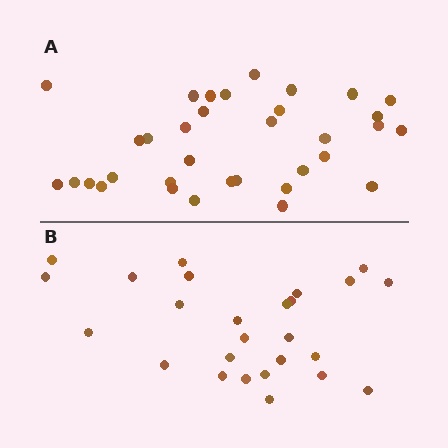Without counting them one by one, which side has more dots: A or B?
Region A (the top region) has more dots.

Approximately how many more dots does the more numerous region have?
Region A has roughly 8 or so more dots than region B.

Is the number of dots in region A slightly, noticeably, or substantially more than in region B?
Region A has noticeably more, but not dramatically so. The ratio is roughly 1.3 to 1.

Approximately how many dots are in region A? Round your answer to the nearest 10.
About 30 dots. (The exact count is 34, which rounds to 30.)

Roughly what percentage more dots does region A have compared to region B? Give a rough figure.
About 30% more.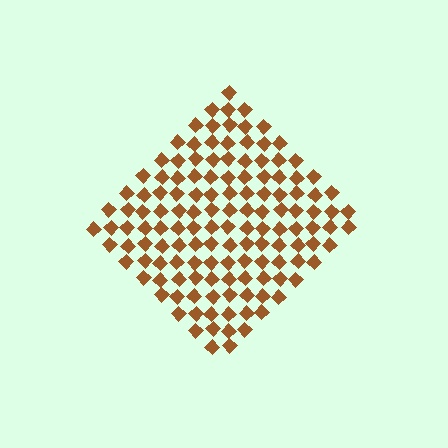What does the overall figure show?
The overall figure shows a diamond.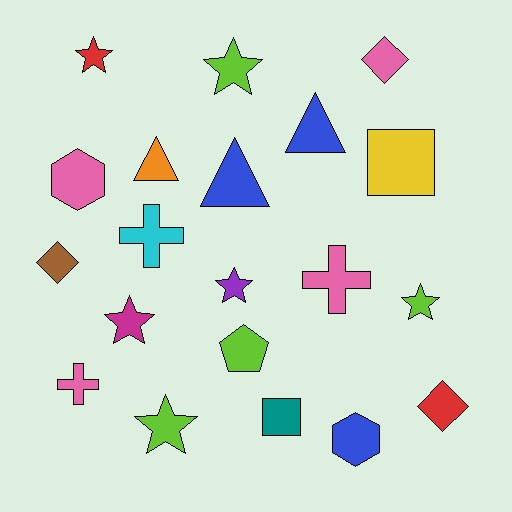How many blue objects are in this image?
There are 3 blue objects.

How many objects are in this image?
There are 20 objects.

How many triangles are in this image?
There are 3 triangles.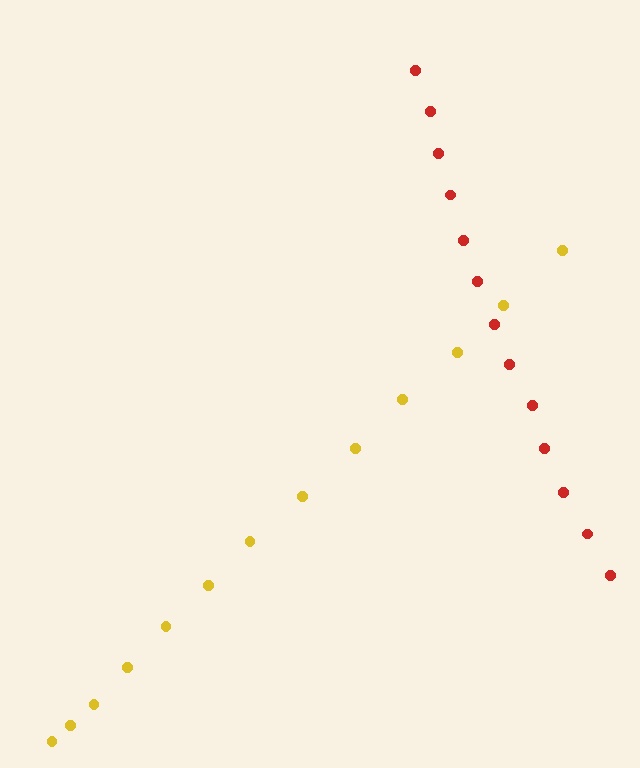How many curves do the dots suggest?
There are 2 distinct paths.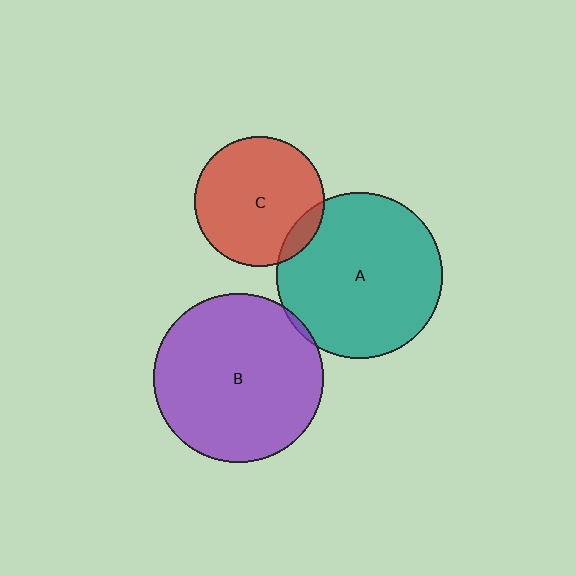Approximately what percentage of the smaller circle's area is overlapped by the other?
Approximately 5%.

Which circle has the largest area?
Circle B (purple).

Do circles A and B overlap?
Yes.